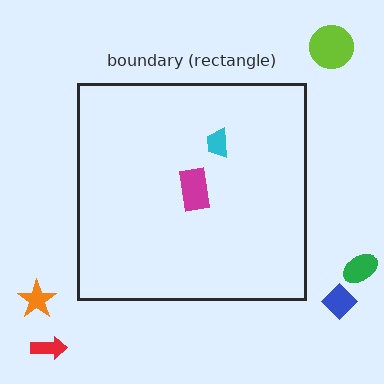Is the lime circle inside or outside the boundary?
Outside.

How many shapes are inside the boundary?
2 inside, 5 outside.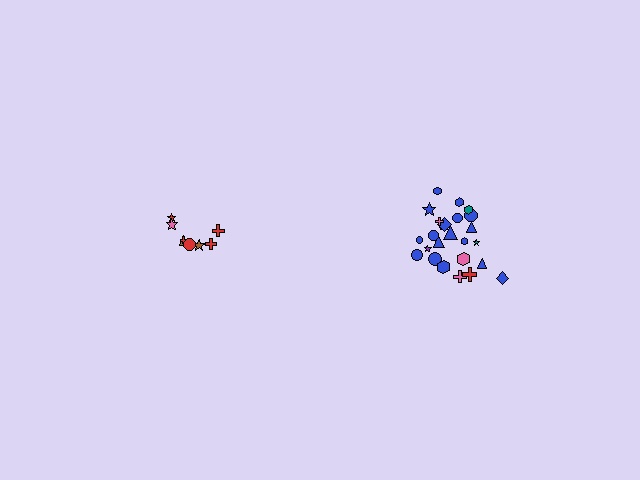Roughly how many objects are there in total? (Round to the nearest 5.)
Roughly 35 objects in total.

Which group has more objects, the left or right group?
The right group.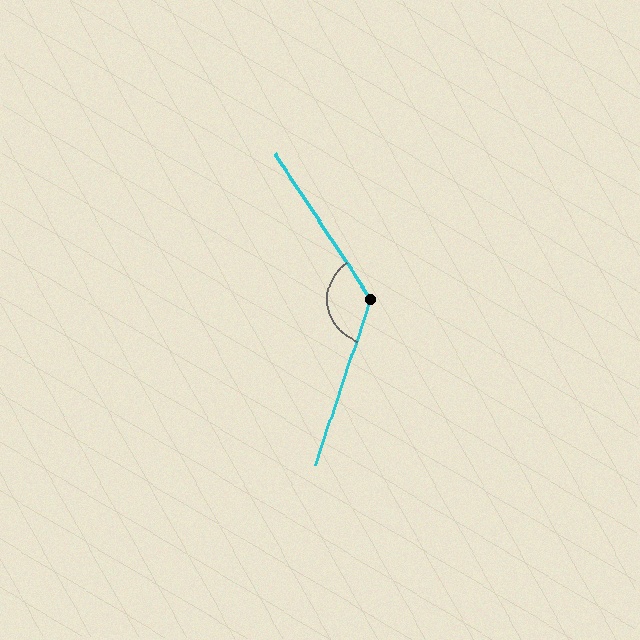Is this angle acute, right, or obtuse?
It is obtuse.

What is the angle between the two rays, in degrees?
Approximately 128 degrees.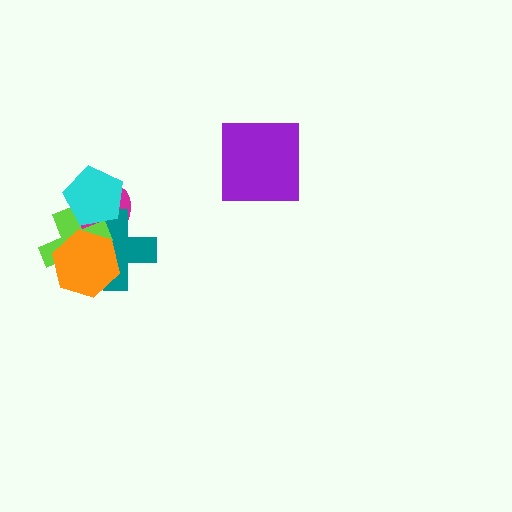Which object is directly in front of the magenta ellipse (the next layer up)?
The teal cross is directly in front of the magenta ellipse.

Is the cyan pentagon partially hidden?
No, no other shape covers it.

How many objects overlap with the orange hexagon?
3 objects overlap with the orange hexagon.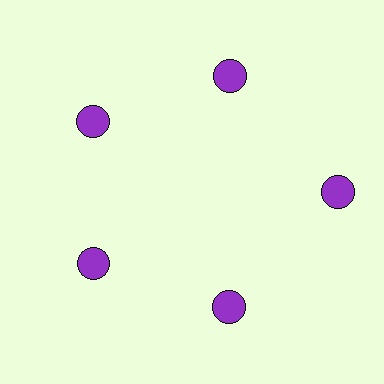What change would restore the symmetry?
The symmetry would be restored by moving it inward, back onto the ring so that all 5 circles sit at equal angles and equal distance from the center.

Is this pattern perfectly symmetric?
No. The 5 purple circles are arranged in a ring, but one element near the 3 o'clock position is pushed outward from the center, breaking the 5-fold rotational symmetry.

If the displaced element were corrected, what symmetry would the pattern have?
It would have 5-fold rotational symmetry — the pattern would map onto itself every 72 degrees.